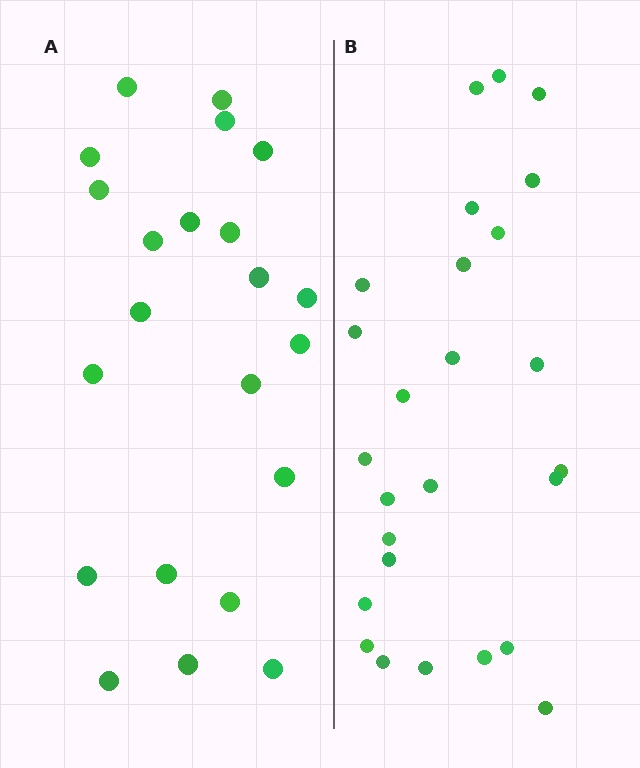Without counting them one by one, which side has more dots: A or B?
Region B (the right region) has more dots.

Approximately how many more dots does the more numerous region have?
Region B has about 4 more dots than region A.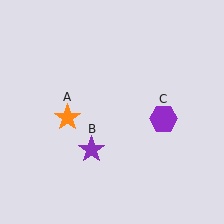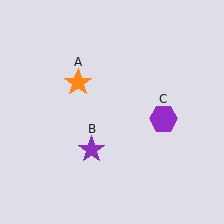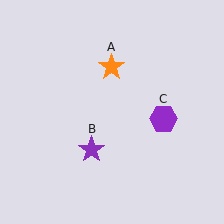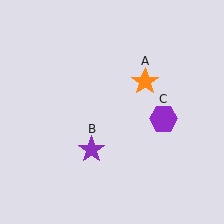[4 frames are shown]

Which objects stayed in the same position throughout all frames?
Purple star (object B) and purple hexagon (object C) remained stationary.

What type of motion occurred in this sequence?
The orange star (object A) rotated clockwise around the center of the scene.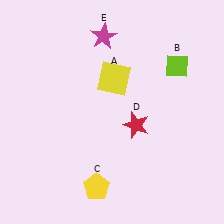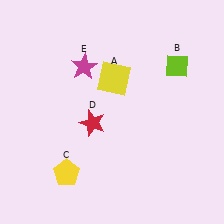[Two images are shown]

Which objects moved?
The objects that moved are: the yellow pentagon (C), the red star (D), the magenta star (E).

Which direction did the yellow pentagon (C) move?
The yellow pentagon (C) moved left.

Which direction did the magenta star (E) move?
The magenta star (E) moved down.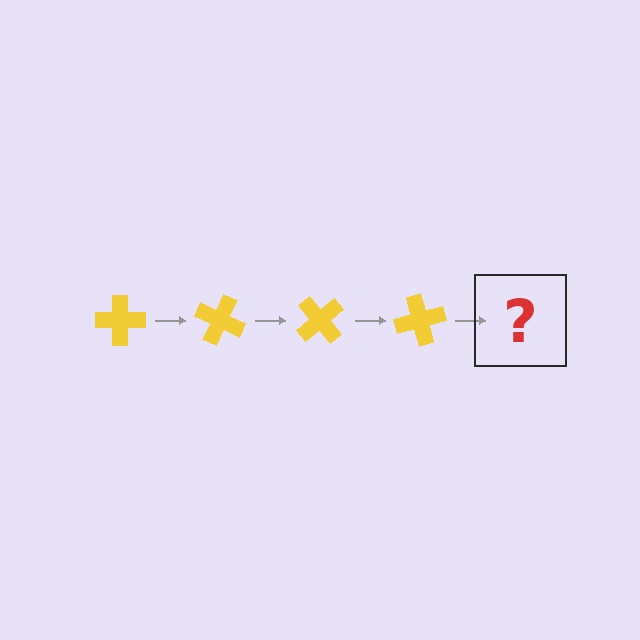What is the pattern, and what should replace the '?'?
The pattern is that the cross rotates 25 degrees each step. The '?' should be a yellow cross rotated 100 degrees.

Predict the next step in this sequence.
The next step is a yellow cross rotated 100 degrees.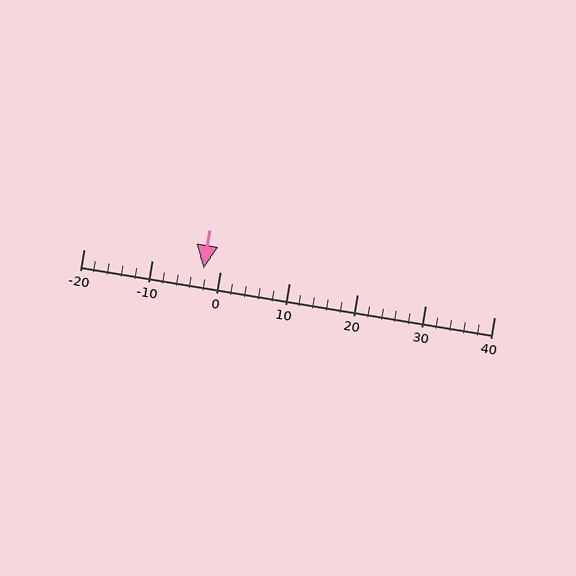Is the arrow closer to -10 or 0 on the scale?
The arrow is closer to 0.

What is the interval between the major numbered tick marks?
The major tick marks are spaced 10 units apart.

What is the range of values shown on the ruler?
The ruler shows values from -20 to 40.